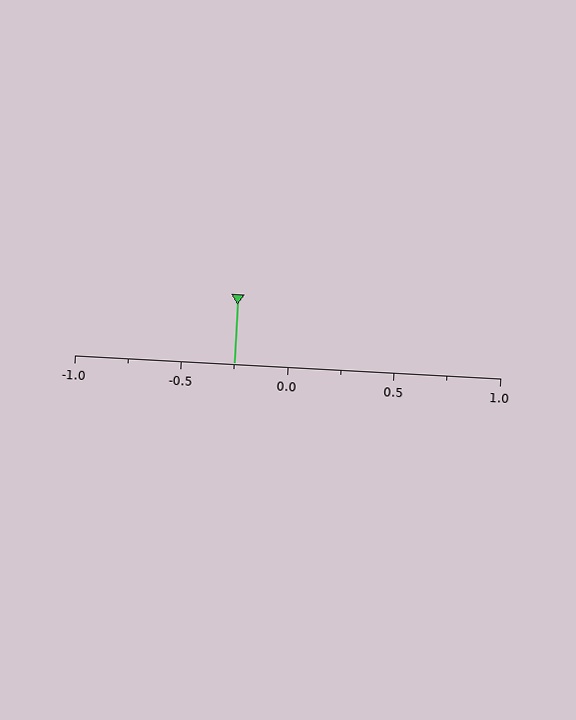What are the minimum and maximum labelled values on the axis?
The axis runs from -1.0 to 1.0.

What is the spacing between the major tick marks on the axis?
The major ticks are spaced 0.5 apart.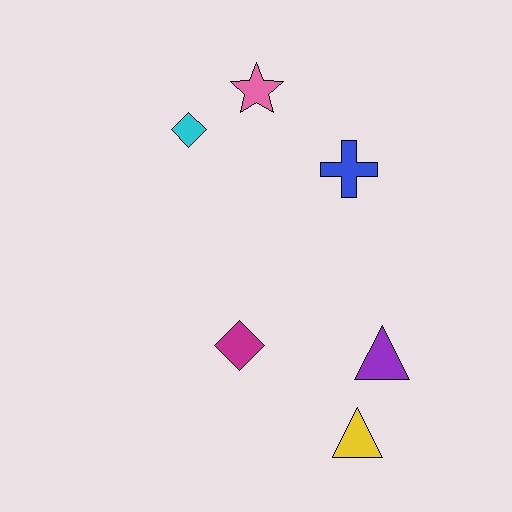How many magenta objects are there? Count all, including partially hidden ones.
There is 1 magenta object.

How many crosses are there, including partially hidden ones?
There is 1 cross.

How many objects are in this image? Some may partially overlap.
There are 6 objects.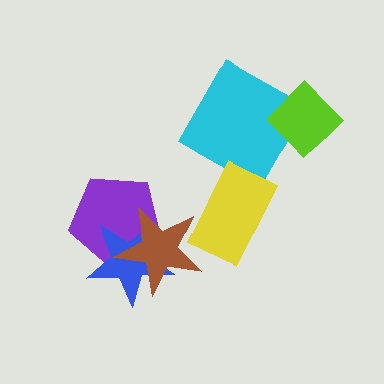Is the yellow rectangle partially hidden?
No, no other shape covers it.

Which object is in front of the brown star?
The yellow rectangle is in front of the brown star.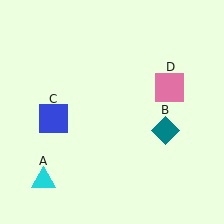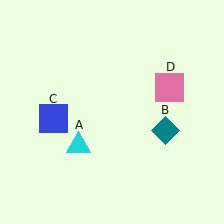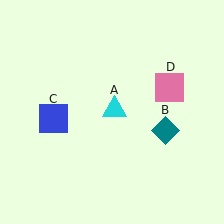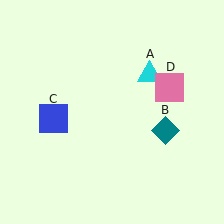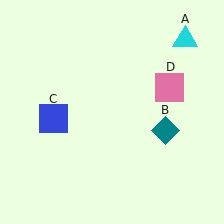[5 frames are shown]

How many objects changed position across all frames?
1 object changed position: cyan triangle (object A).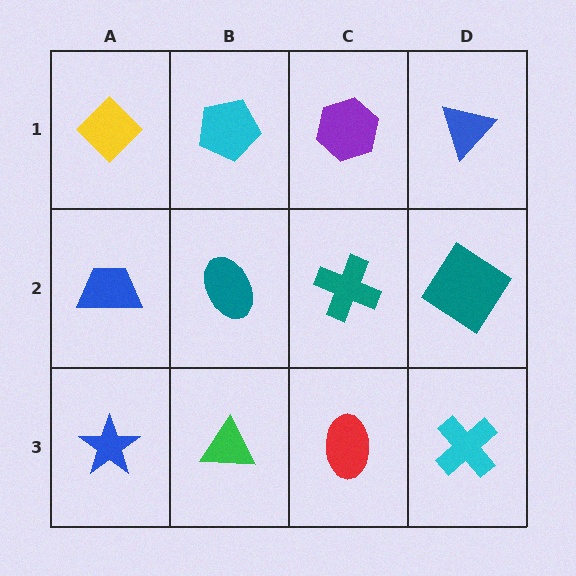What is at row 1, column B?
A cyan pentagon.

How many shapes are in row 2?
4 shapes.